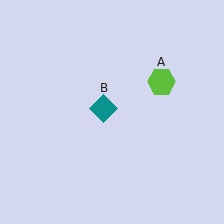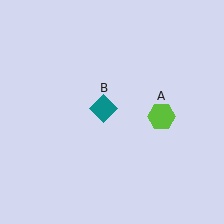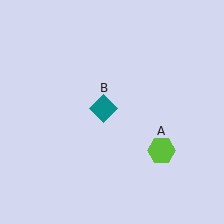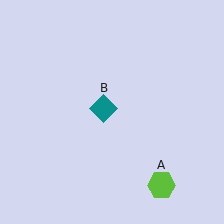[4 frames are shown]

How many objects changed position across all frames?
1 object changed position: lime hexagon (object A).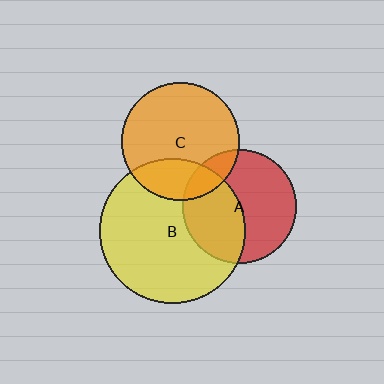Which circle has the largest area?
Circle B (yellow).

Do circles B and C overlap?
Yes.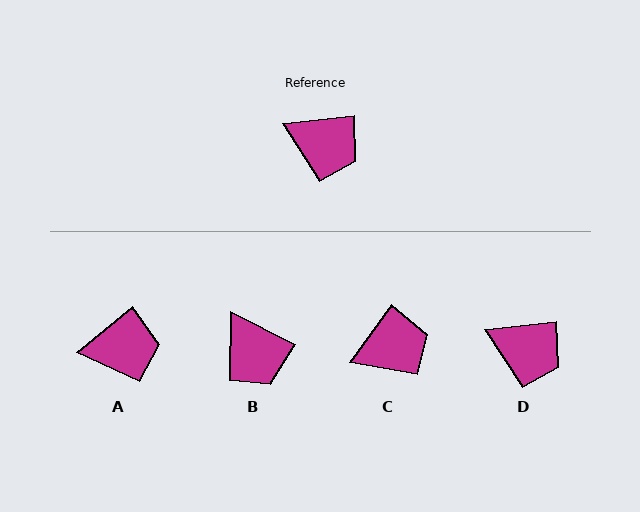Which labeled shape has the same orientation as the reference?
D.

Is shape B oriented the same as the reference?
No, it is off by about 34 degrees.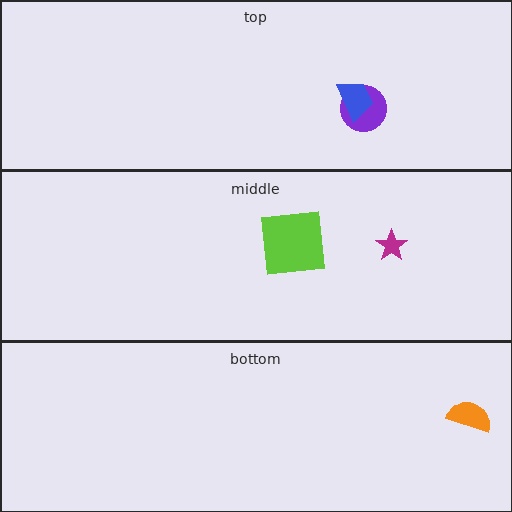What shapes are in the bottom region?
The orange semicircle.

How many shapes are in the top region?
2.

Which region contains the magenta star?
The middle region.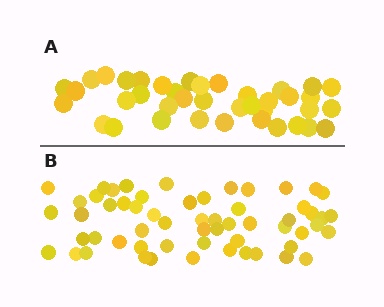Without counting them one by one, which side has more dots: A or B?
Region B (the bottom region) has more dots.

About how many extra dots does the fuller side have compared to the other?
Region B has approximately 20 more dots than region A.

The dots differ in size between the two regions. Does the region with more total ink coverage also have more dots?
No. Region A has more total ink coverage because its dots are larger, but region B actually contains more individual dots. Total area can be misleading — the number of items is what matters here.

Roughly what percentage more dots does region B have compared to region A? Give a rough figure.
About 50% more.